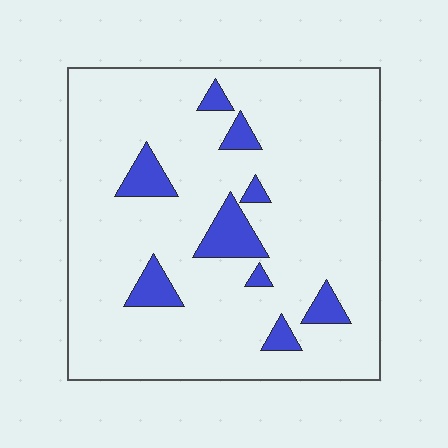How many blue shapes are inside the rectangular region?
9.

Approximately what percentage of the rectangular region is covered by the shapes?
Approximately 10%.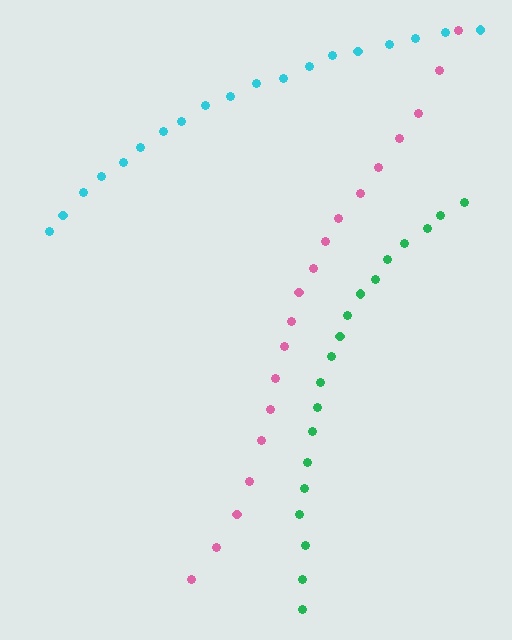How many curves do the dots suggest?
There are 3 distinct paths.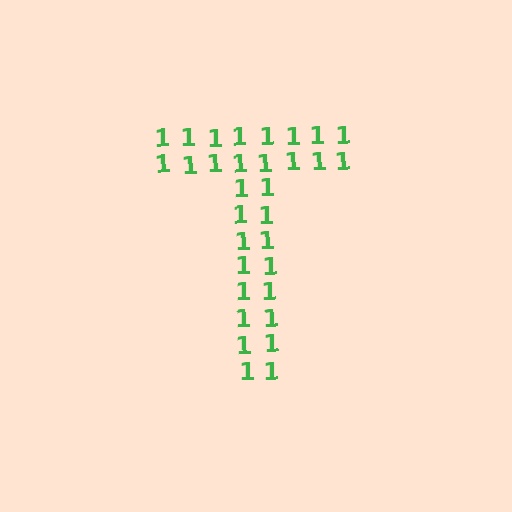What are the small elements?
The small elements are digit 1's.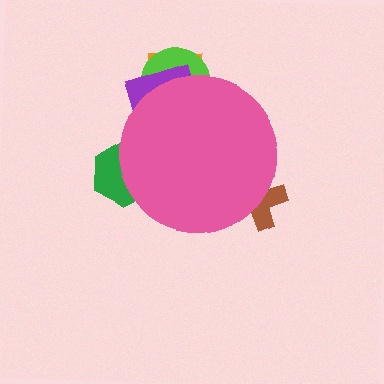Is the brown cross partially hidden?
Yes, the brown cross is partially hidden behind the pink circle.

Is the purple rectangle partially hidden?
Yes, the purple rectangle is partially hidden behind the pink circle.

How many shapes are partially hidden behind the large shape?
5 shapes are partially hidden.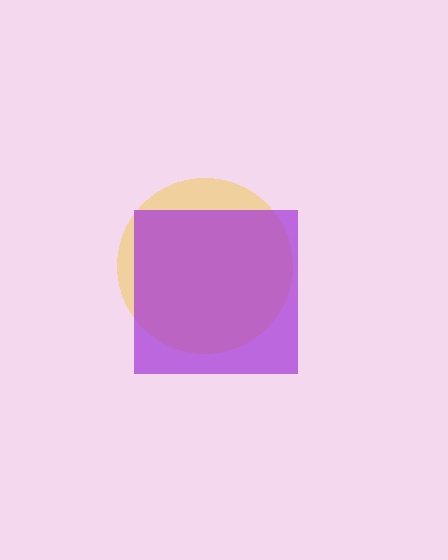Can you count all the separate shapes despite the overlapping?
Yes, there are 2 separate shapes.